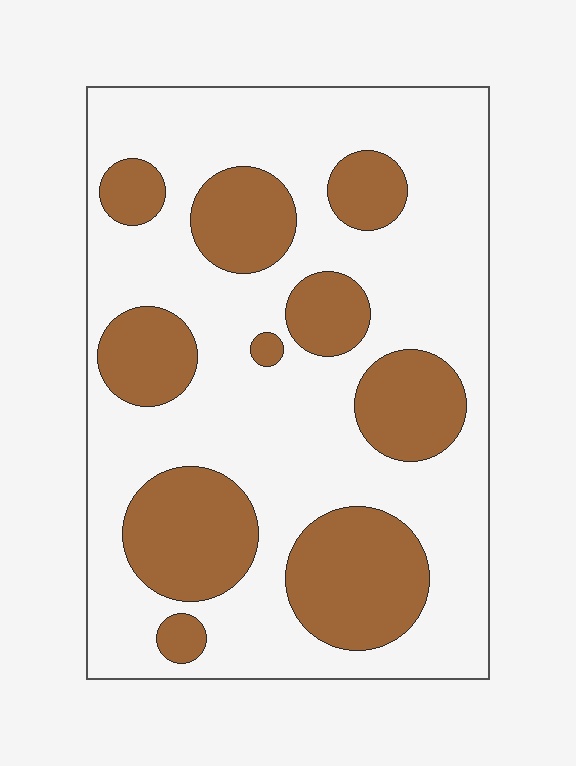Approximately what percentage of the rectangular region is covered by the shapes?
Approximately 30%.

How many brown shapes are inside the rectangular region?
10.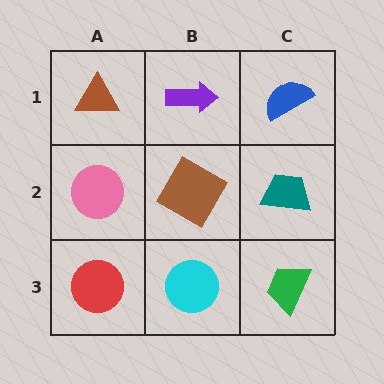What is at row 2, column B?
A brown square.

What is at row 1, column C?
A blue semicircle.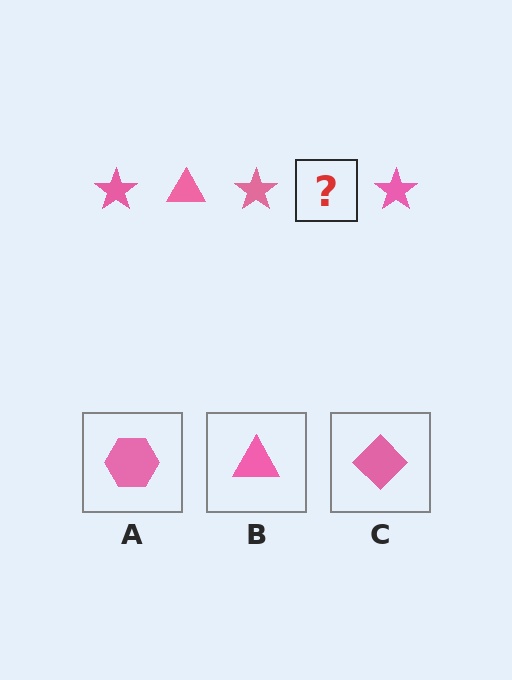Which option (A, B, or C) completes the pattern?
B.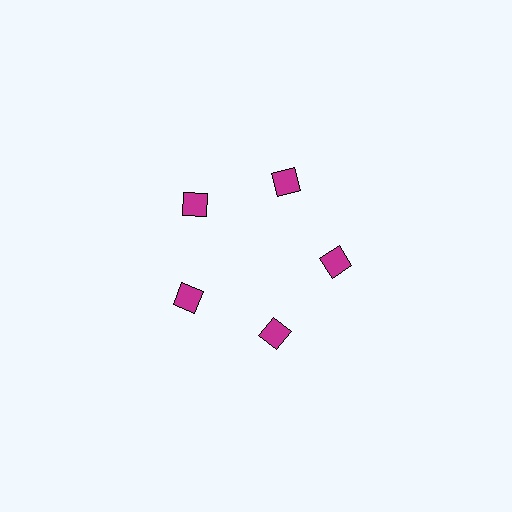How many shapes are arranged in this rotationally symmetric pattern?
There are 5 shapes, arranged in 5 groups of 1.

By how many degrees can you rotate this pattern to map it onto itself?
The pattern maps onto itself every 72 degrees of rotation.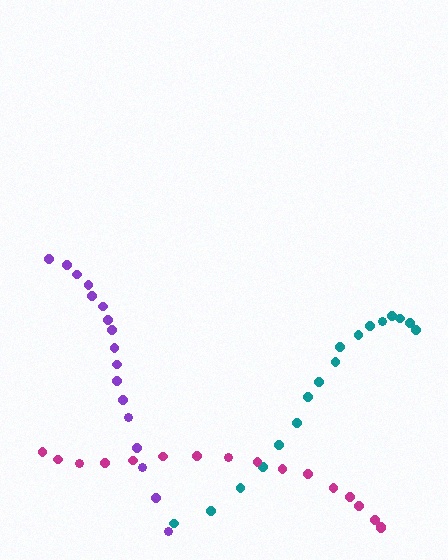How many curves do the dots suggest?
There are 3 distinct paths.